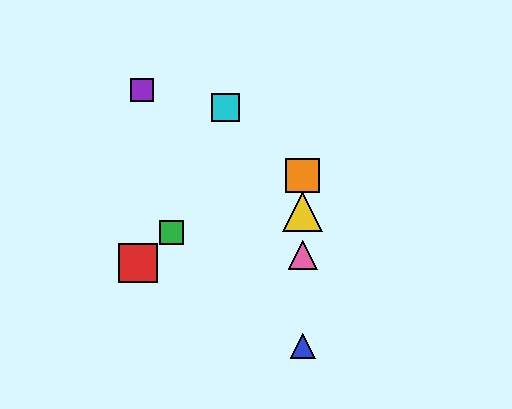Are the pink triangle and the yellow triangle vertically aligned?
Yes, both are at x≈303.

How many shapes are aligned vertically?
4 shapes (the blue triangle, the yellow triangle, the orange square, the pink triangle) are aligned vertically.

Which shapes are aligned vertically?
The blue triangle, the yellow triangle, the orange square, the pink triangle are aligned vertically.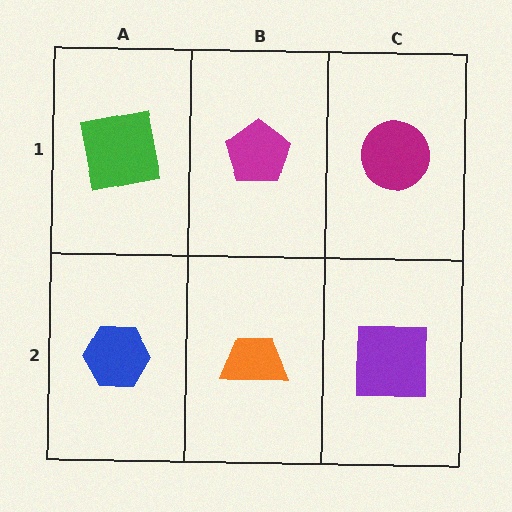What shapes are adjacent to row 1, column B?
An orange trapezoid (row 2, column B), a green square (row 1, column A), a magenta circle (row 1, column C).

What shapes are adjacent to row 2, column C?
A magenta circle (row 1, column C), an orange trapezoid (row 2, column B).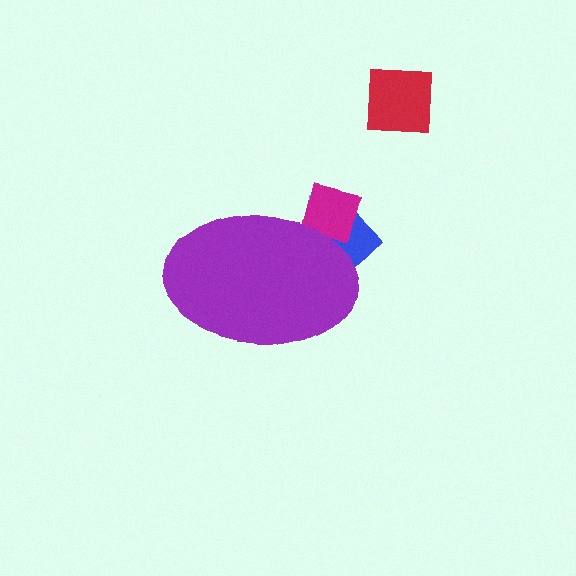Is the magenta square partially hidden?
Yes, the magenta square is partially hidden behind the purple ellipse.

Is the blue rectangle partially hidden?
Yes, the blue rectangle is partially hidden behind the purple ellipse.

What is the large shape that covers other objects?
A purple ellipse.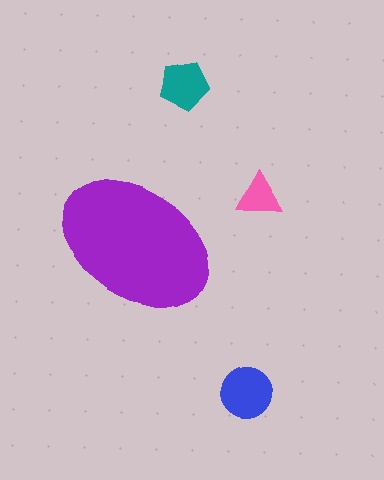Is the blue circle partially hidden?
No, the blue circle is fully visible.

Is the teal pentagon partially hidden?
No, the teal pentagon is fully visible.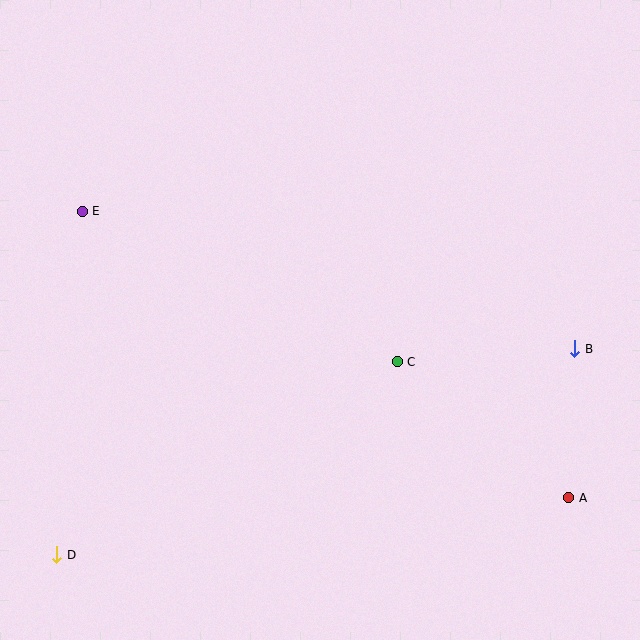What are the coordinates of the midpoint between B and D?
The midpoint between B and D is at (316, 452).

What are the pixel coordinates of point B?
Point B is at (575, 349).